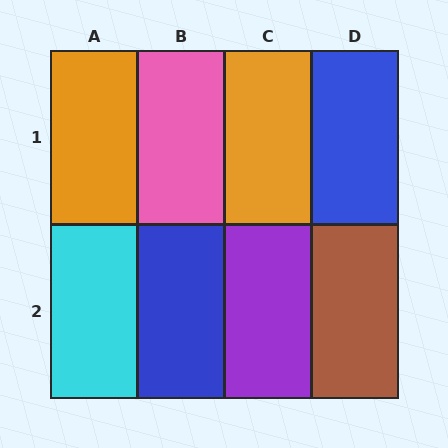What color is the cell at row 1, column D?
Blue.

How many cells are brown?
1 cell is brown.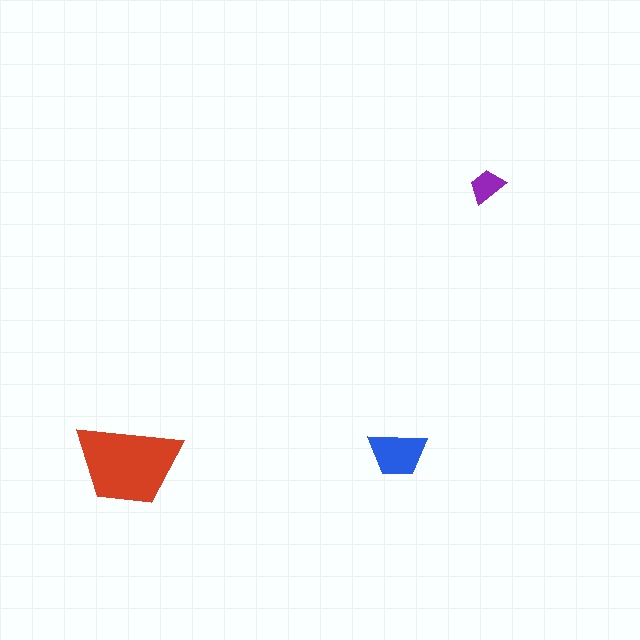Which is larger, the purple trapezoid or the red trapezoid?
The red one.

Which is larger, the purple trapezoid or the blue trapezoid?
The blue one.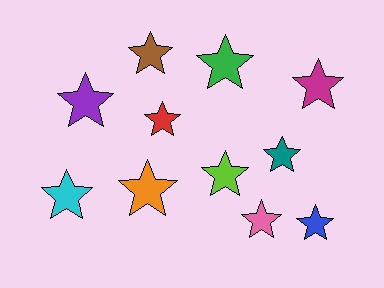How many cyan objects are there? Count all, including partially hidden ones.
There is 1 cyan object.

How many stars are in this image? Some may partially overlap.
There are 11 stars.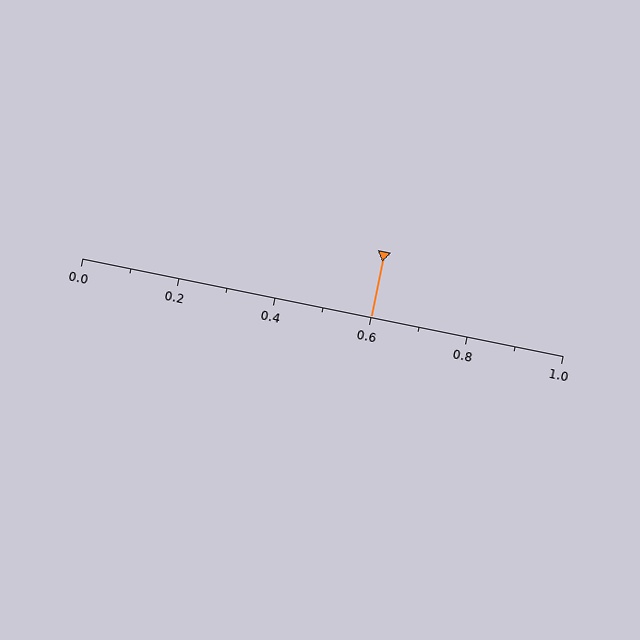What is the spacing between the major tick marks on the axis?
The major ticks are spaced 0.2 apart.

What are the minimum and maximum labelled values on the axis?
The axis runs from 0.0 to 1.0.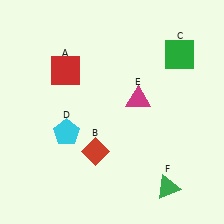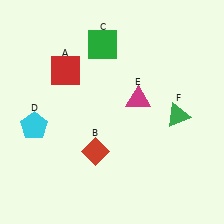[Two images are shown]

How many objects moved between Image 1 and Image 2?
3 objects moved between the two images.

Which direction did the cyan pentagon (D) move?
The cyan pentagon (D) moved left.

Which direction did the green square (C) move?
The green square (C) moved left.